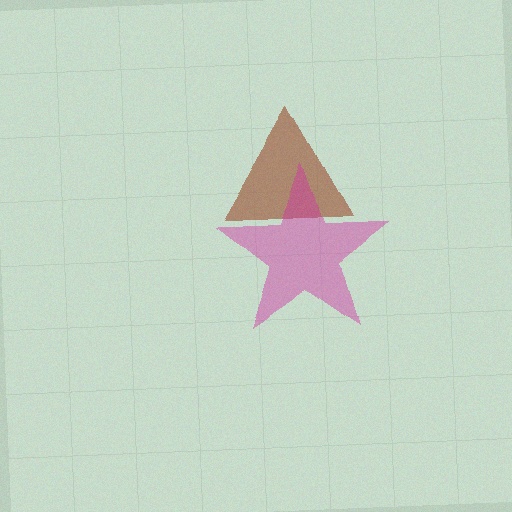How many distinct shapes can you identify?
There are 2 distinct shapes: a brown triangle, a magenta star.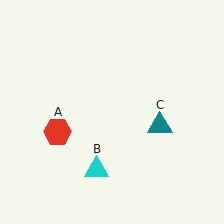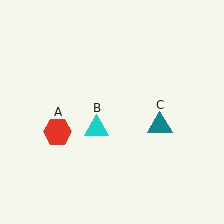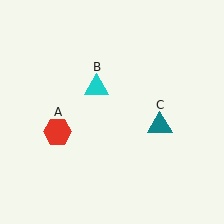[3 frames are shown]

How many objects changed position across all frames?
1 object changed position: cyan triangle (object B).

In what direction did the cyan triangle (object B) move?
The cyan triangle (object B) moved up.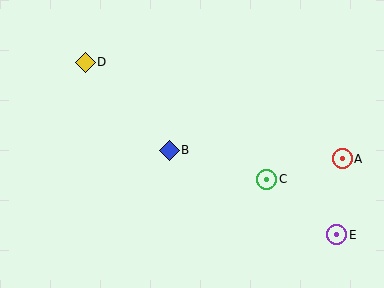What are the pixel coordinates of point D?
Point D is at (85, 62).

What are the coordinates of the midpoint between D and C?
The midpoint between D and C is at (176, 121).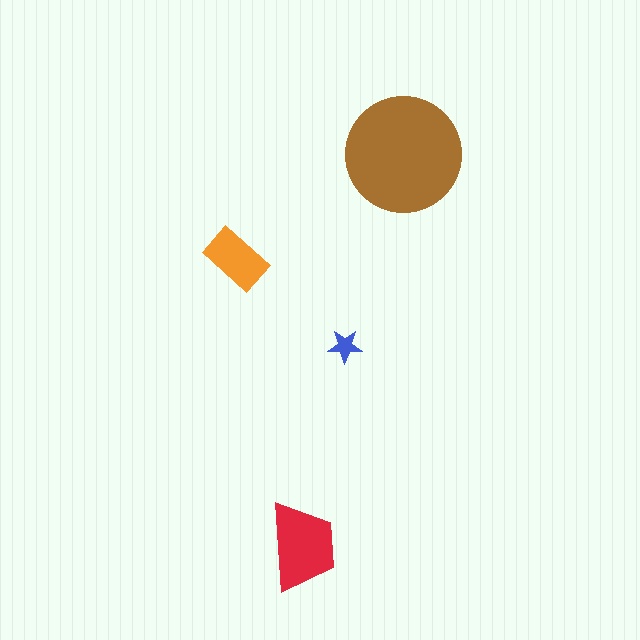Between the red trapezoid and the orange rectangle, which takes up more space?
The red trapezoid.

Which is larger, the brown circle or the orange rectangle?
The brown circle.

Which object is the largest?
The brown circle.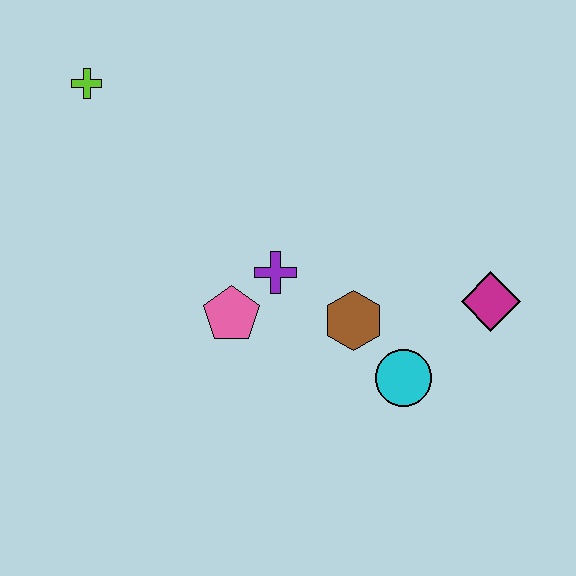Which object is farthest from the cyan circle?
The lime cross is farthest from the cyan circle.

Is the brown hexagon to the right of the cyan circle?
No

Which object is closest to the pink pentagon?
The purple cross is closest to the pink pentagon.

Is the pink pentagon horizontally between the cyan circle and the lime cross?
Yes